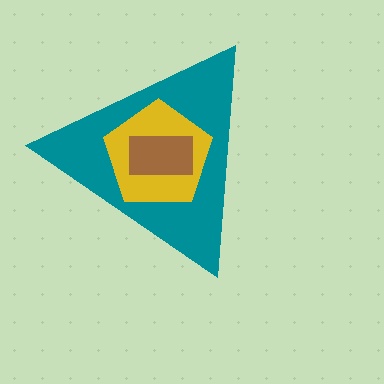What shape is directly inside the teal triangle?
The yellow pentagon.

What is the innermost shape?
The brown rectangle.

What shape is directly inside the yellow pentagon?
The brown rectangle.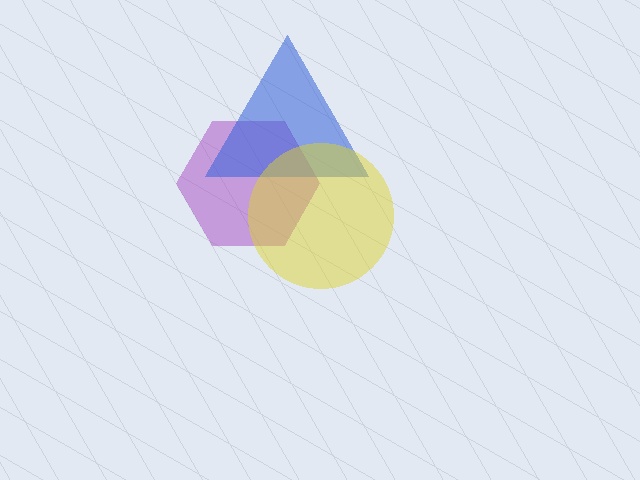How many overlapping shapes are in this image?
There are 3 overlapping shapes in the image.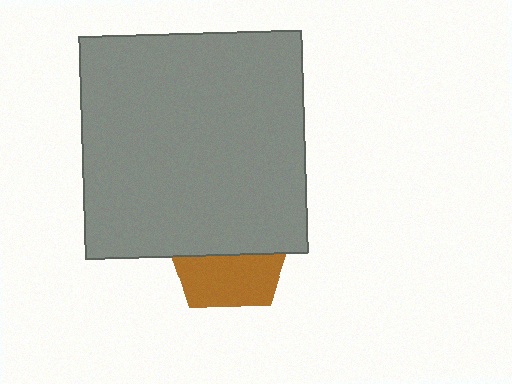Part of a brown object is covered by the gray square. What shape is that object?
It is a pentagon.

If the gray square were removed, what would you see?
You would see the complete brown pentagon.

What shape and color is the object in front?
The object in front is a gray square.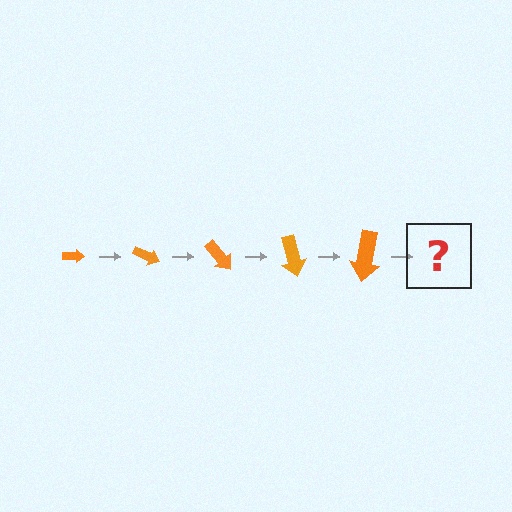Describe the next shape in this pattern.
It should be an arrow, larger than the previous one and rotated 125 degrees from the start.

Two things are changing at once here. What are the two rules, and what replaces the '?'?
The two rules are that the arrow grows larger each step and it rotates 25 degrees each step. The '?' should be an arrow, larger than the previous one and rotated 125 degrees from the start.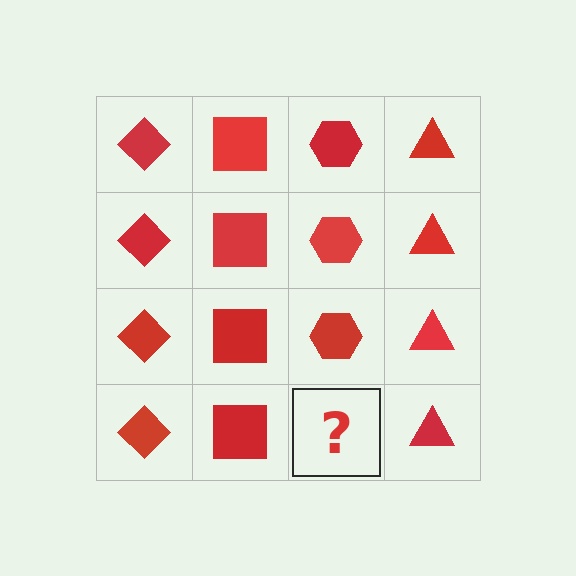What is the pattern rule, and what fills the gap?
The rule is that each column has a consistent shape. The gap should be filled with a red hexagon.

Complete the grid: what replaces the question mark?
The question mark should be replaced with a red hexagon.